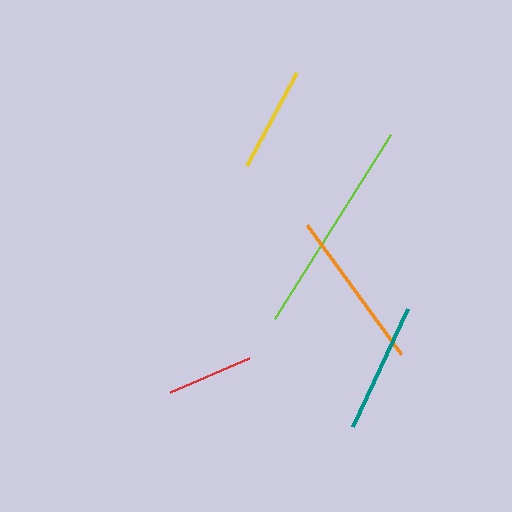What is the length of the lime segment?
The lime segment is approximately 217 pixels long.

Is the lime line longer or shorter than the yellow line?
The lime line is longer than the yellow line.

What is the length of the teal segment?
The teal segment is approximately 130 pixels long.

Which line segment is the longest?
The lime line is the longest at approximately 217 pixels.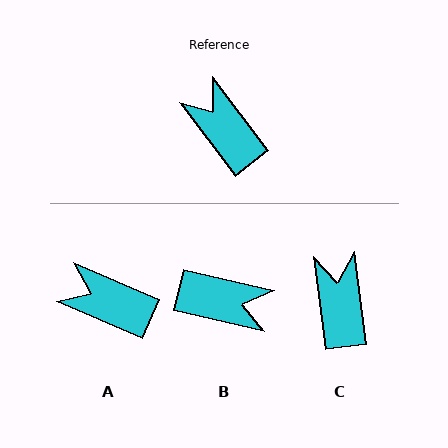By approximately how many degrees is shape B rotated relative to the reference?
Approximately 141 degrees clockwise.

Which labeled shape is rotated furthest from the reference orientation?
B, about 141 degrees away.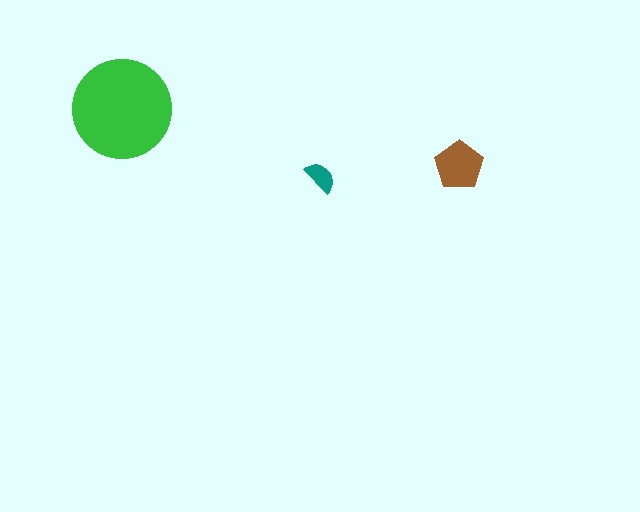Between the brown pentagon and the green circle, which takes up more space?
The green circle.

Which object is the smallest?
The teal semicircle.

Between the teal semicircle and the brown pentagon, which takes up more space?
The brown pentagon.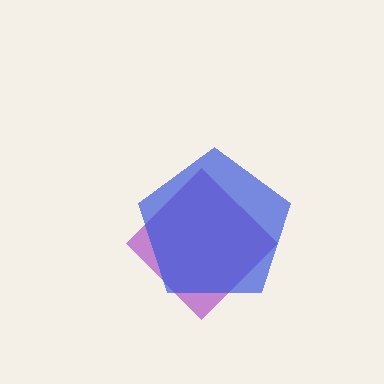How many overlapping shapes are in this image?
There are 2 overlapping shapes in the image.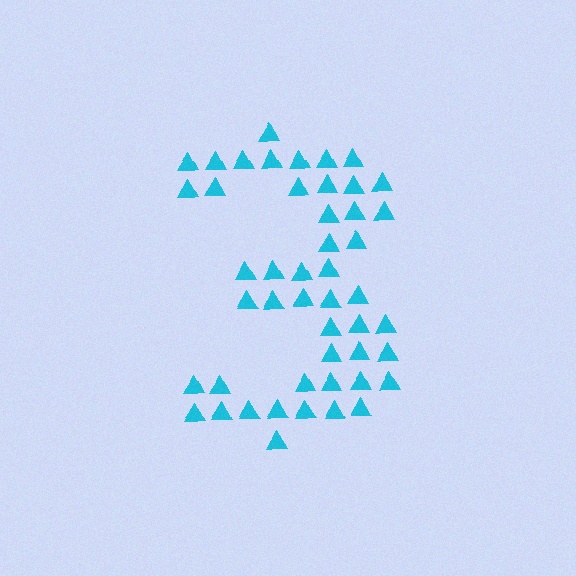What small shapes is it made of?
It is made of small triangles.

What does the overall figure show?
The overall figure shows the digit 3.